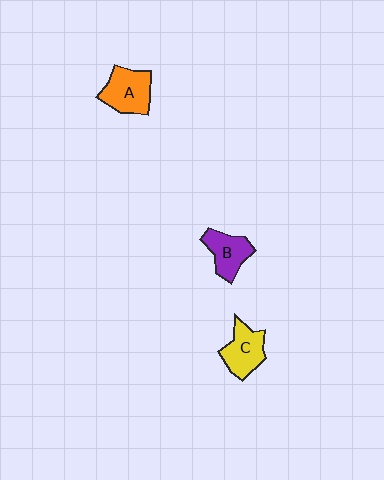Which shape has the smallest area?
Shape B (purple).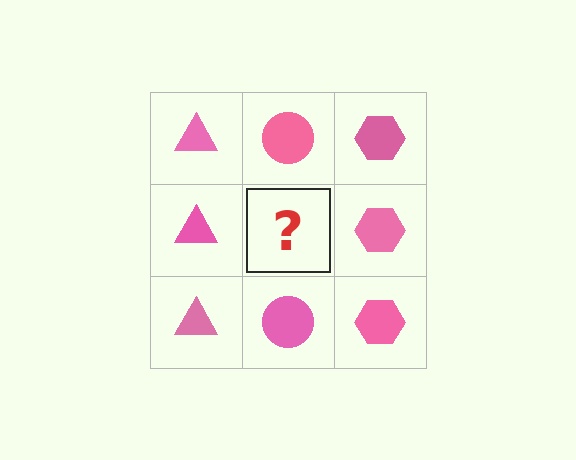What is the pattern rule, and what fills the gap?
The rule is that each column has a consistent shape. The gap should be filled with a pink circle.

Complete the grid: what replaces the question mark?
The question mark should be replaced with a pink circle.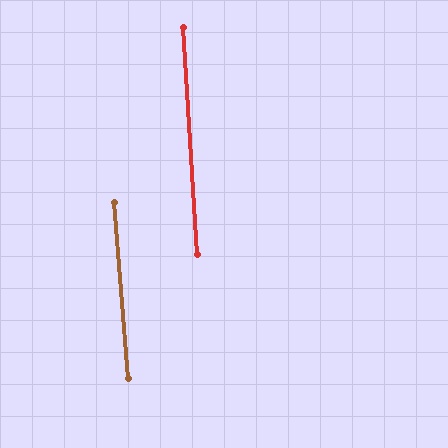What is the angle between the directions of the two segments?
Approximately 1 degree.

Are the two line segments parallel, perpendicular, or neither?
Parallel — their directions differ by only 0.7°.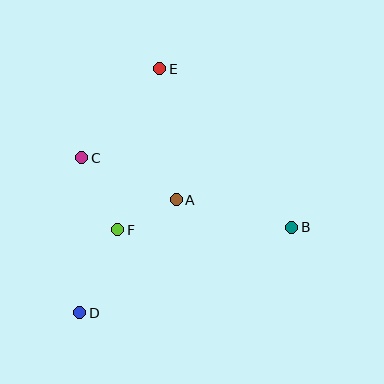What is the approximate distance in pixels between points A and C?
The distance between A and C is approximately 103 pixels.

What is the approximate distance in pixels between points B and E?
The distance between B and E is approximately 206 pixels.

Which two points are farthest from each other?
Points D and E are farthest from each other.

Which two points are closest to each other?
Points A and F are closest to each other.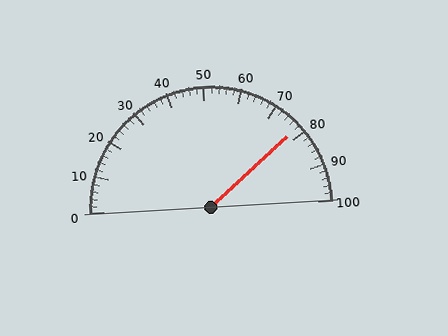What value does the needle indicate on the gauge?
The needle indicates approximately 78.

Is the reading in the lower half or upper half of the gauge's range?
The reading is in the upper half of the range (0 to 100).